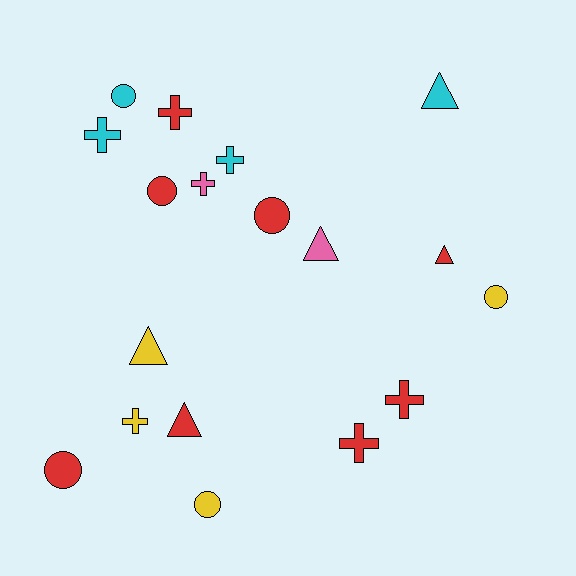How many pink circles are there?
There are no pink circles.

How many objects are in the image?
There are 18 objects.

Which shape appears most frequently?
Cross, with 7 objects.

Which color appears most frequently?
Red, with 8 objects.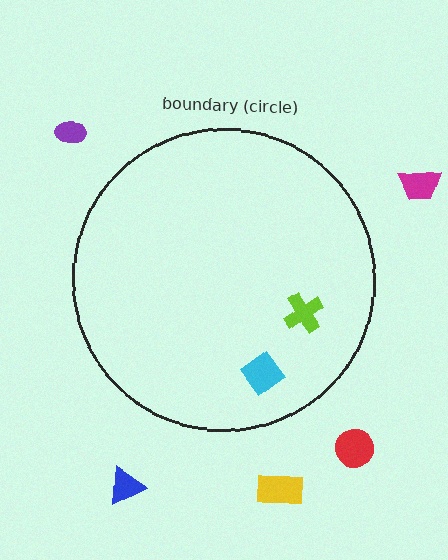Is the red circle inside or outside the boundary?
Outside.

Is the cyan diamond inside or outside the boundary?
Inside.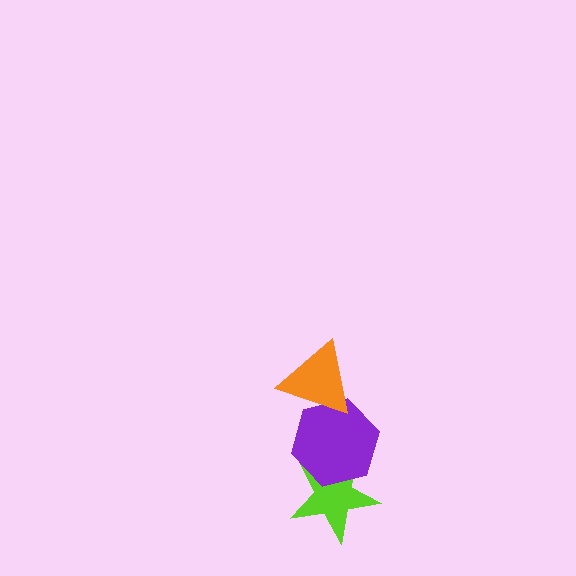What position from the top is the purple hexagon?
The purple hexagon is 2nd from the top.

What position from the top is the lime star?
The lime star is 3rd from the top.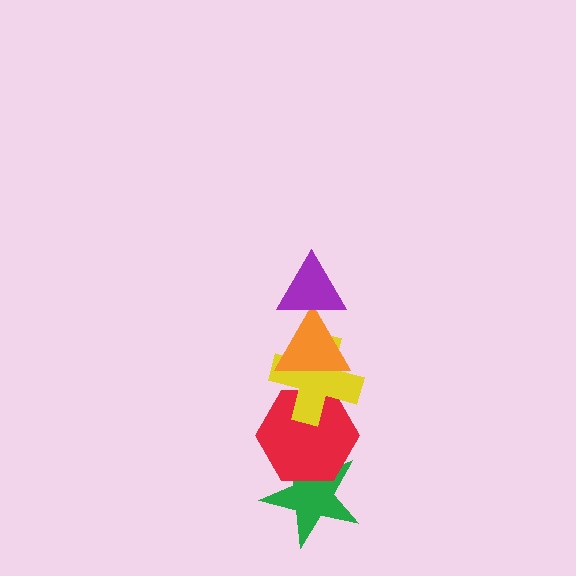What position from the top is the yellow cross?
The yellow cross is 3rd from the top.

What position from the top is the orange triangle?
The orange triangle is 2nd from the top.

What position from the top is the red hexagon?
The red hexagon is 4th from the top.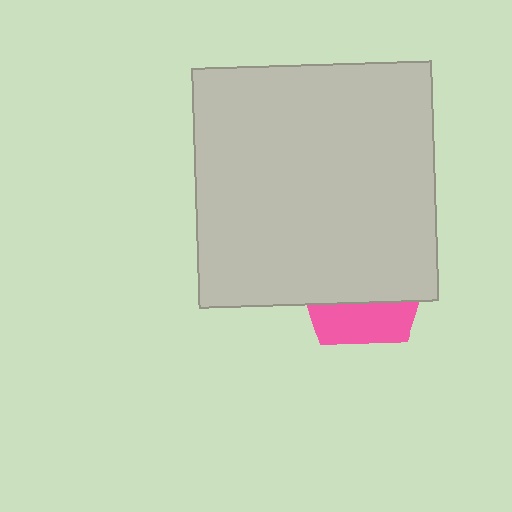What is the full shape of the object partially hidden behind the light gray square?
The partially hidden object is a pink pentagon.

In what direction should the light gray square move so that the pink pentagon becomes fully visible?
The light gray square should move up. That is the shortest direction to clear the overlap and leave the pink pentagon fully visible.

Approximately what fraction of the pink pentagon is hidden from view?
Roughly 69% of the pink pentagon is hidden behind the light gray square.